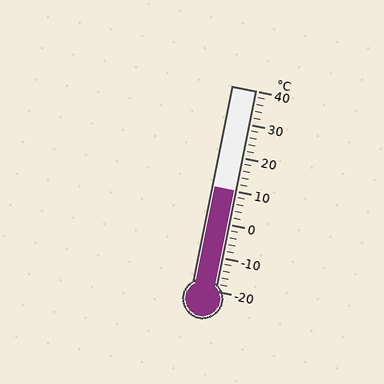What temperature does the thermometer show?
The thermometer shows approximately 10°C.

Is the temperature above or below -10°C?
The temperature is above -10°C.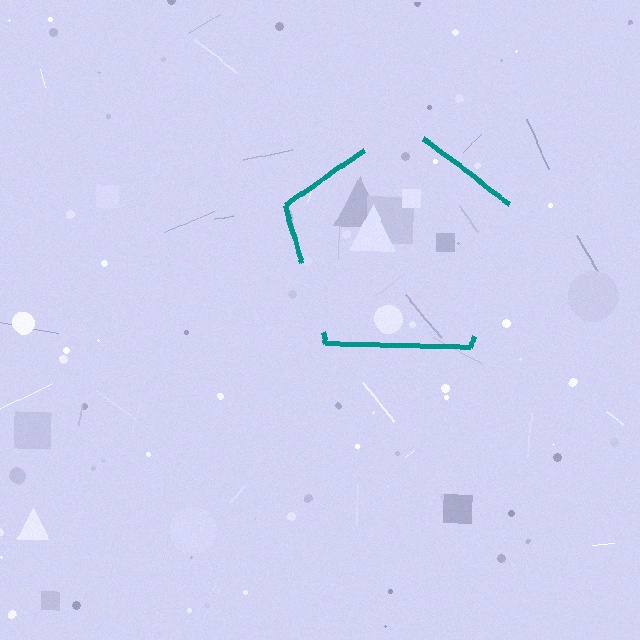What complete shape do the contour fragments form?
The contour fragments form a pentagon.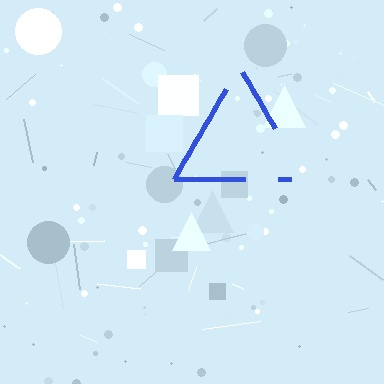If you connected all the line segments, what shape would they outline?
They would outline a triangle.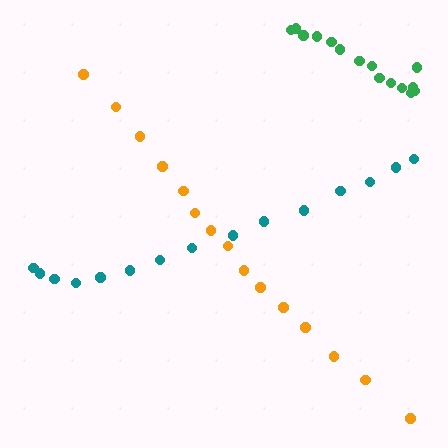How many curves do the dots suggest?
There are 3 distinct paths.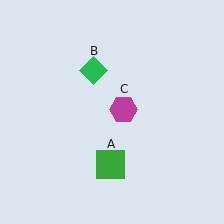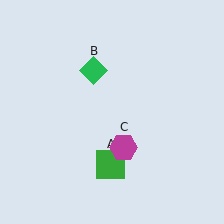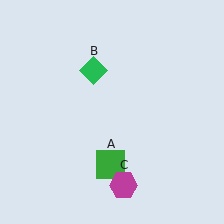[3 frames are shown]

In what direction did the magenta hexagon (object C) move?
The magenta hexagon (object C) moved down.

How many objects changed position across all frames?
1 object changed position: magenta hexagon (object C).